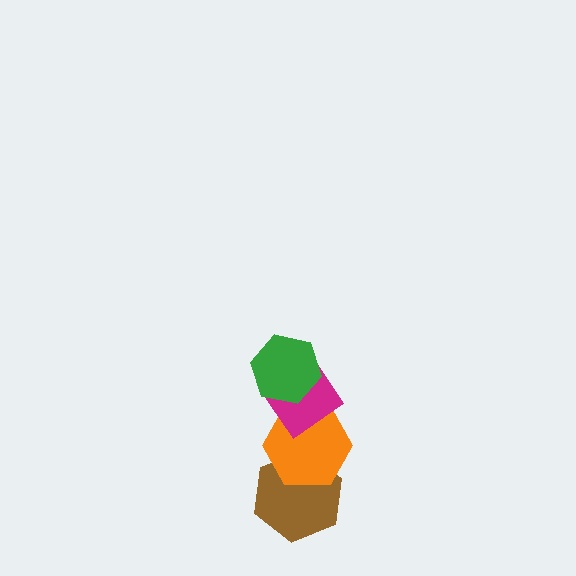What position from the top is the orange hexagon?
The orange hexagon is 3rd from the top.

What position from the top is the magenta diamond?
The magenta diamond is 2nd from the top.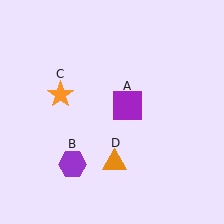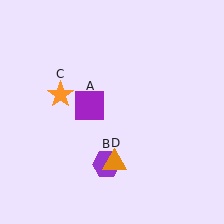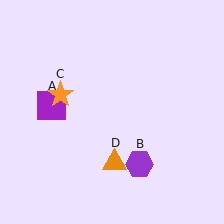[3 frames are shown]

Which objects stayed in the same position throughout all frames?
Orange star (object C) and orange triangle (object D) remained stationary.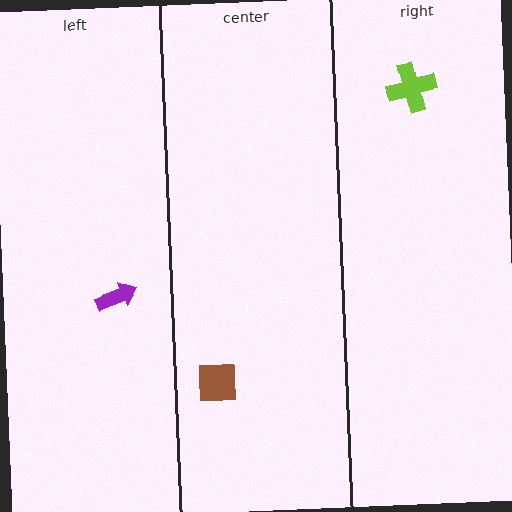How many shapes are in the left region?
1.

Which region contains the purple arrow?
The left region.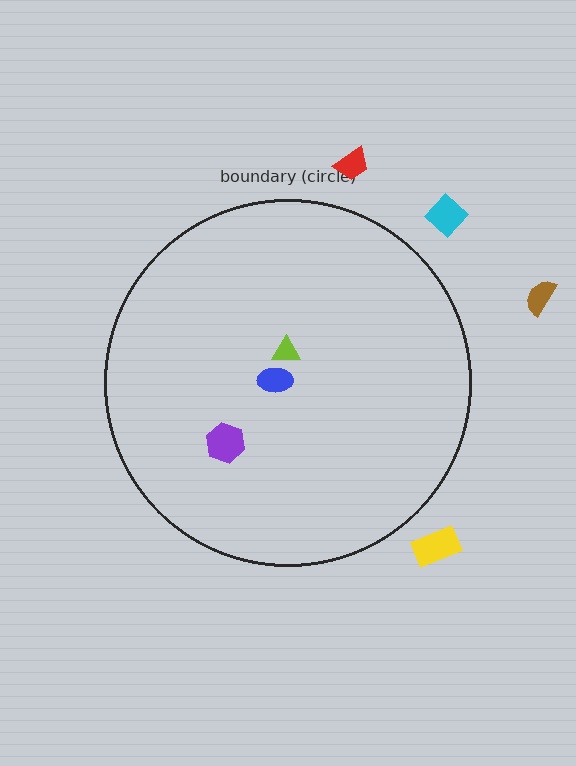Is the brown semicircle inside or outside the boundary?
Outside.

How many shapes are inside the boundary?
3 inside, 4 outside.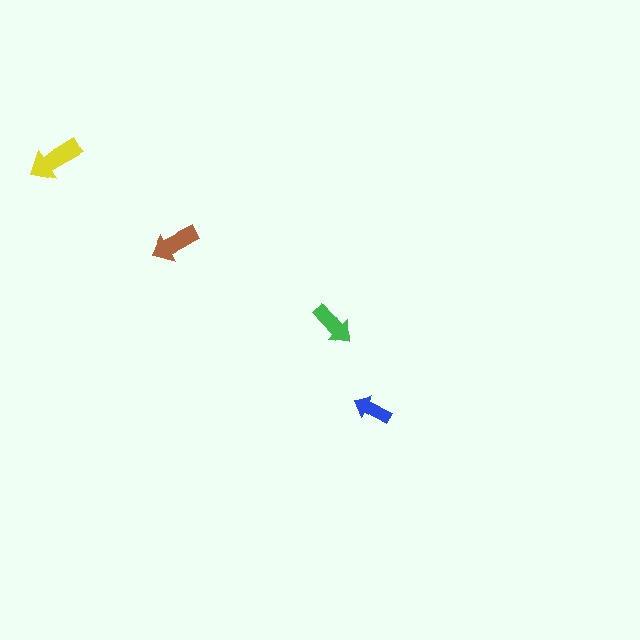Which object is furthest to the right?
The blue arrow is rightmost.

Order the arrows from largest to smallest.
the yellow one, the brown one, the green one, the blue one.